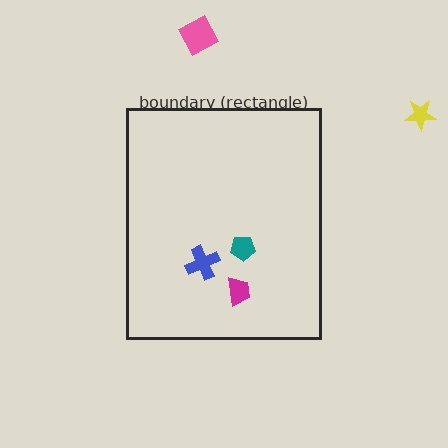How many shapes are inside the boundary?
3 inside, 2 outside.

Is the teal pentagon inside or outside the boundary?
Inside.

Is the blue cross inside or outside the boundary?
Inside.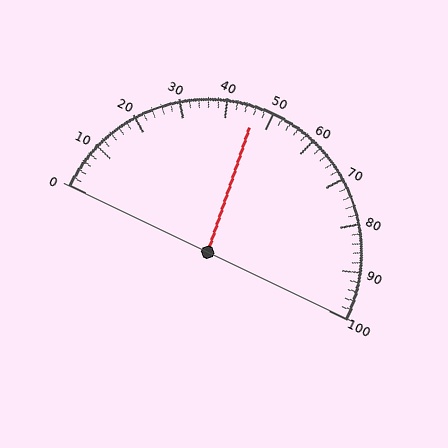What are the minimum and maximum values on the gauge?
The gauge ranges from 0 to 100.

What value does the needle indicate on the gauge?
The needle indicates approximately 46.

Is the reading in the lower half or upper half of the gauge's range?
The reading is in the lower half of the range (0 to 100).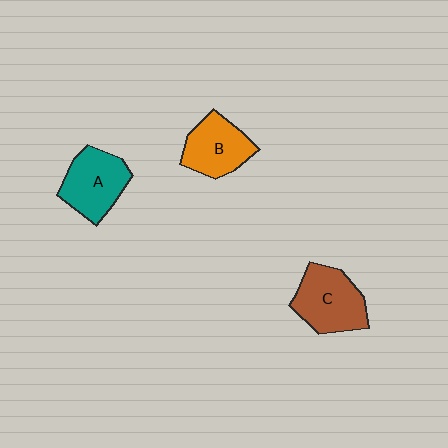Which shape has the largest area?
Shape C (brown).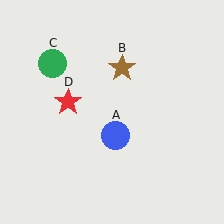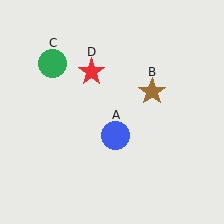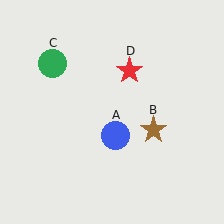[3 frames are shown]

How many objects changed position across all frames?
2 objects changed position: brown star (object B), red star (object D).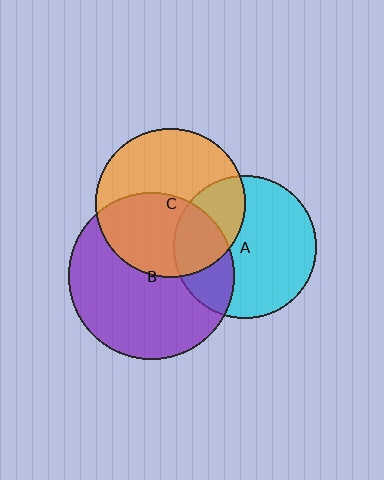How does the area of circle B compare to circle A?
Approximately 1.3 times.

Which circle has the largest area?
Circle B (purple).